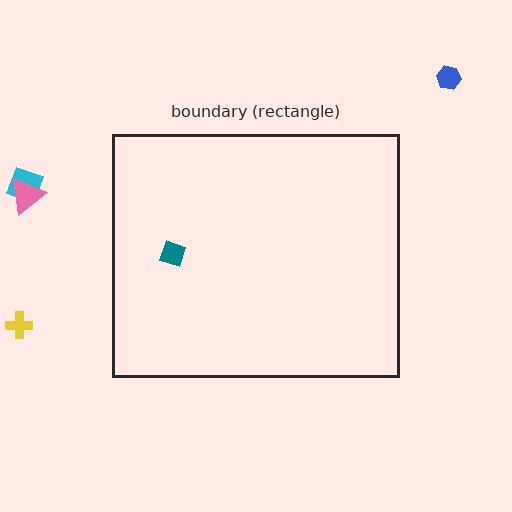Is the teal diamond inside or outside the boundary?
Inside.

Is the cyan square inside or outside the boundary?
Outside.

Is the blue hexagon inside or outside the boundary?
Outside.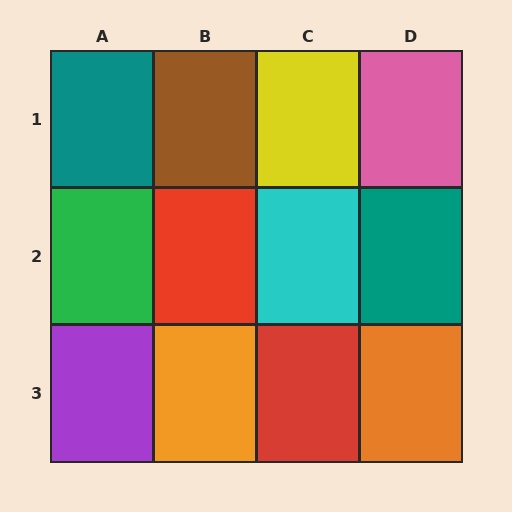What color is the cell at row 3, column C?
Red.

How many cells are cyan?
1 cell is cyan.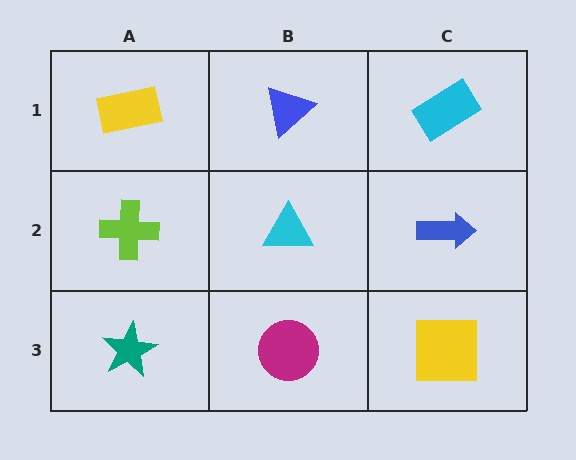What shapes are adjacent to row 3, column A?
A lime cross (row 2, column A), a magenta circle (row 3, column B).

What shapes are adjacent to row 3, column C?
A blue arrow (row 2, column C), a magenta circle (row 3, column B).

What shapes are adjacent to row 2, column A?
A yellow rectangle (row 1, column A), a teal star (row 3, column A), a cyan triangle (row 2, column B).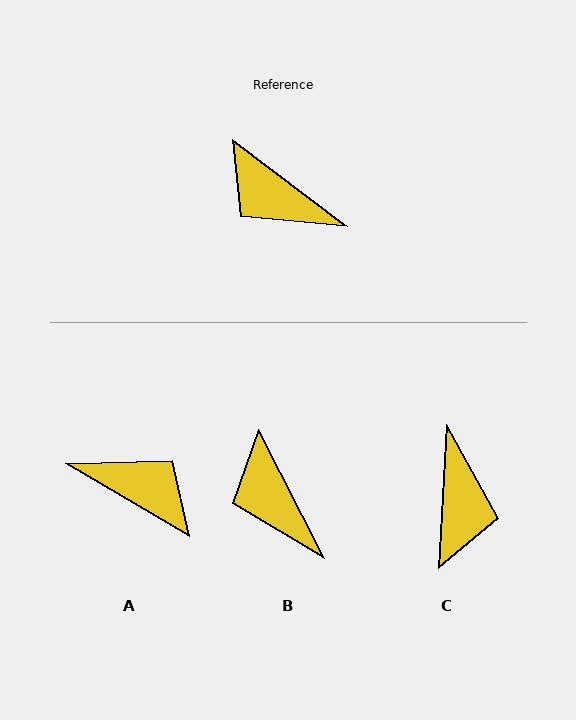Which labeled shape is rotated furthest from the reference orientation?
A, about 173 degrees away.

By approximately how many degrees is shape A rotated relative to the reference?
Approximately 173 degrees clockwise.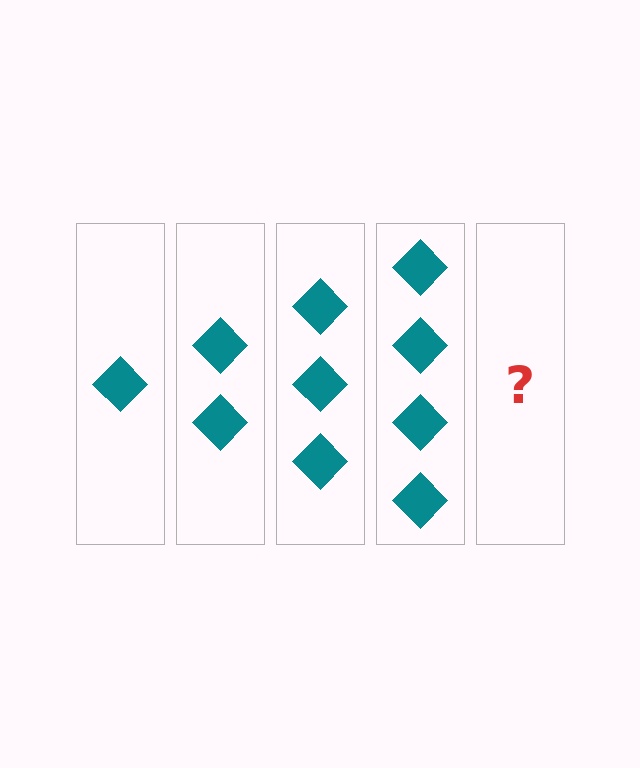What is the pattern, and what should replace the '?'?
The pattern is that each step adds one more diamond. The '?' should be 5 diamonds.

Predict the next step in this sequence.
The next step is 5 diamonds.